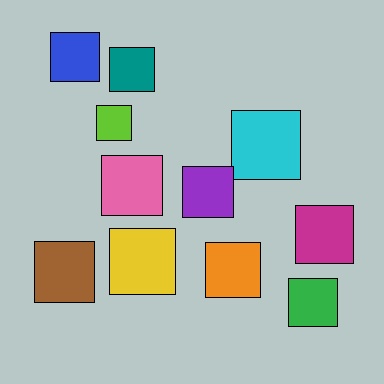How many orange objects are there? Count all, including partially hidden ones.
There is 1 orange object.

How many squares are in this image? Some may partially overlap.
There are 11 squares.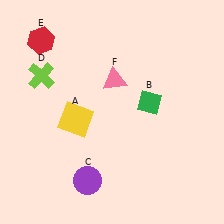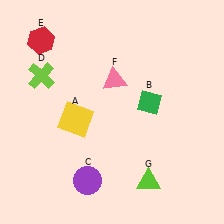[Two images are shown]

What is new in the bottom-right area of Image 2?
A lime triangle (G) was added in the bottom-right area of Image 2.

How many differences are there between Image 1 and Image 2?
There is 1 difference between the two images.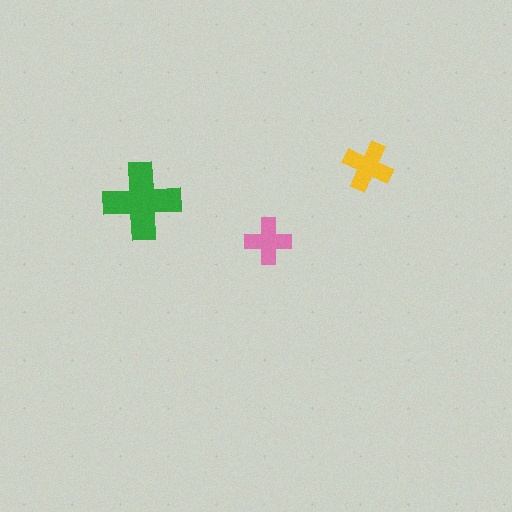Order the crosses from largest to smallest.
the green one, the yellow one, the pink one.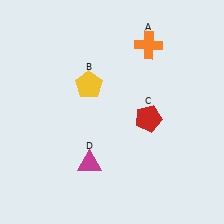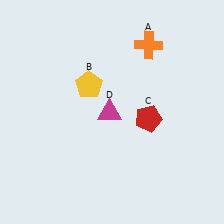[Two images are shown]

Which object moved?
The magenta triangle (D) moved up.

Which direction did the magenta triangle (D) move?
The magenta triangle (D) moved up.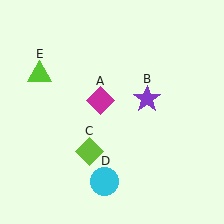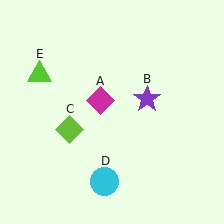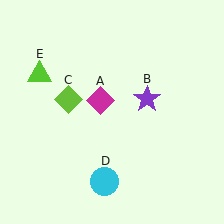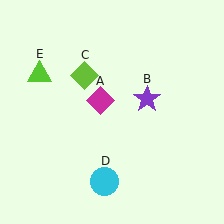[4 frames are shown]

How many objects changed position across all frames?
1 object changed position: lime diamond (object C).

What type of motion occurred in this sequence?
The lime diamond (object C) rotated clockwise around the center of the scene.